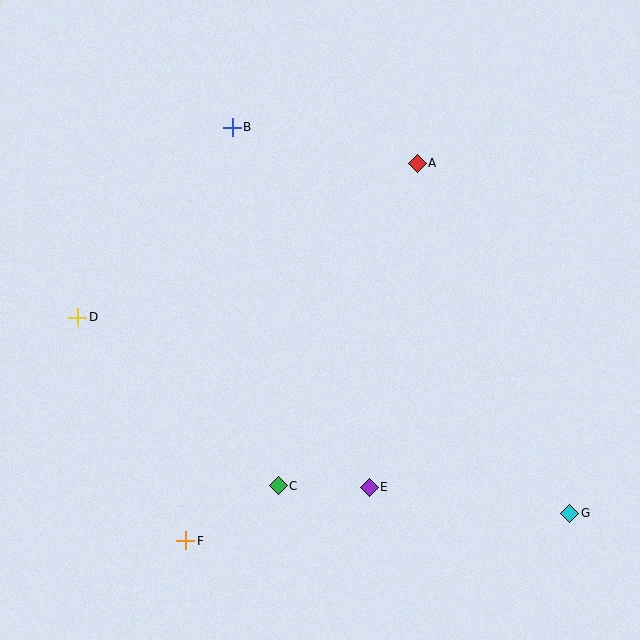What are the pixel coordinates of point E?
Point E is at (369, 487).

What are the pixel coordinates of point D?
Point D is at (78, 317).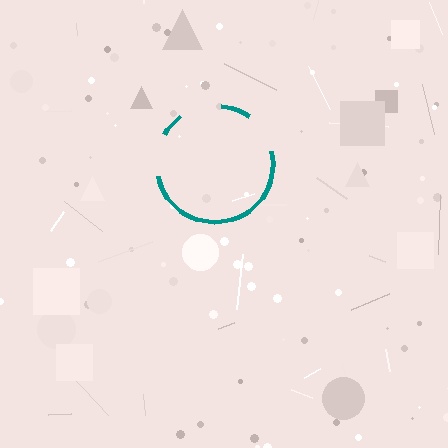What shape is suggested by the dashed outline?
The dashed outline suggests a circle.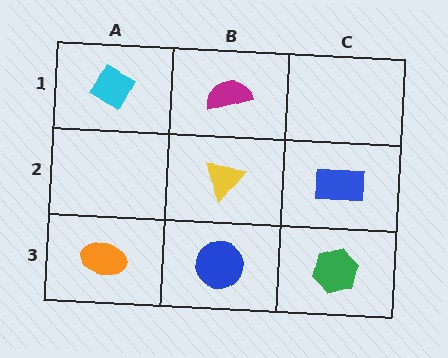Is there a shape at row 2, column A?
No, that cell is empty.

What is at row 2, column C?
A blue rectangle.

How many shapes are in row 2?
2 shapes.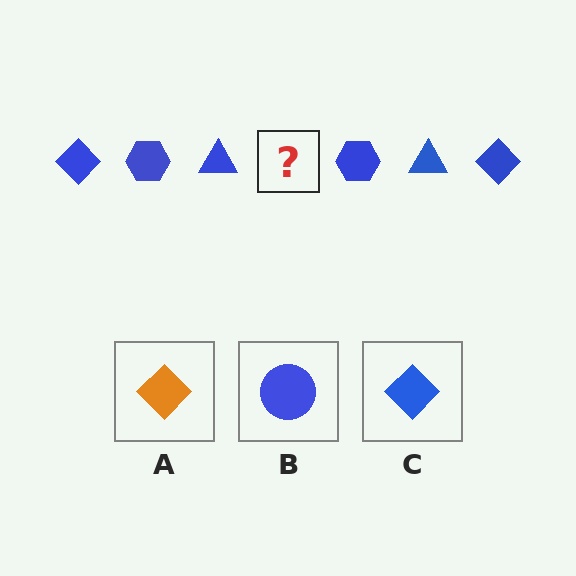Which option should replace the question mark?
Option C.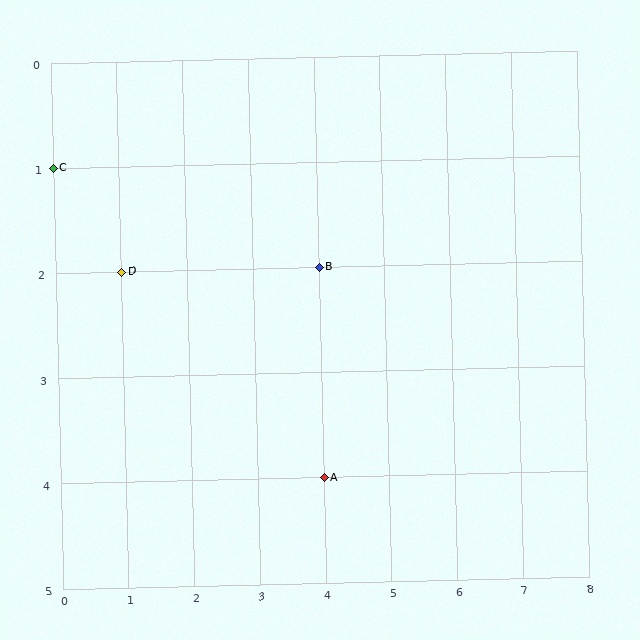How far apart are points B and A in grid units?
Points B and A are 2 rows apart.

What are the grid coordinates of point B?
Point B is at grid coordinates (4, 2).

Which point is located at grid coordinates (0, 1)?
Point C is at (0, 1).